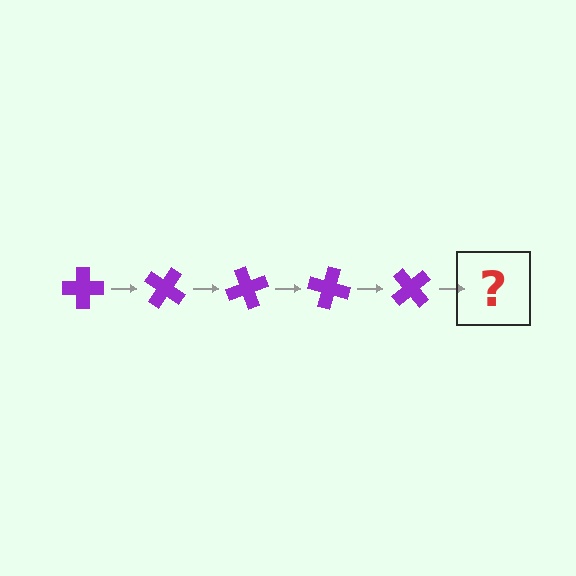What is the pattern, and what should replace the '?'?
The pattern is that the cross rotates 35 degrees each step. The '?' should be a purple cross rotated 175 degrees.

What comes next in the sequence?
The next element should be a purple cross rotated 175 degrees.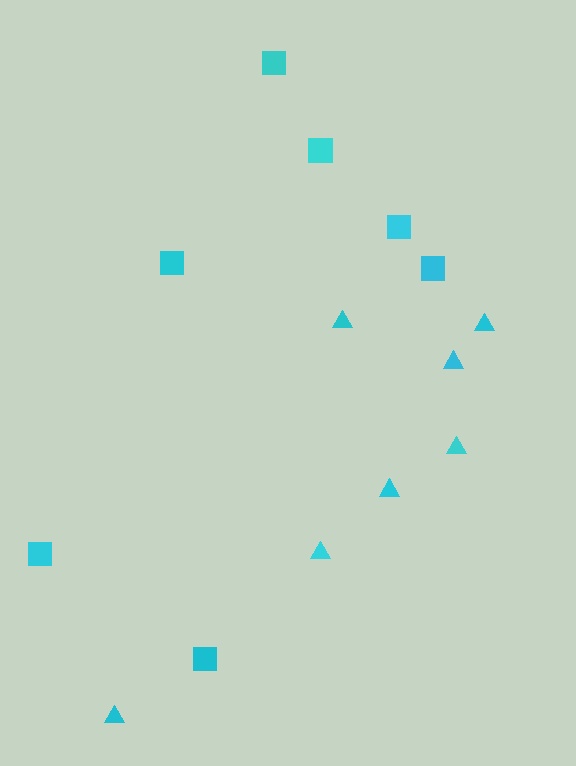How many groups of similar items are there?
There are 2 groups: one group of triangles (7) and one group of squares (7).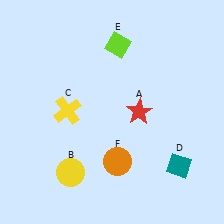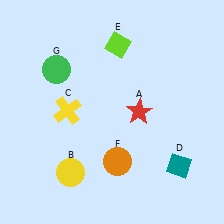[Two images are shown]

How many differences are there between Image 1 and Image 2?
There is 1 difference between the two images.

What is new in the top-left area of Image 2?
A green circle (G) was added in the top-left area of Image 2.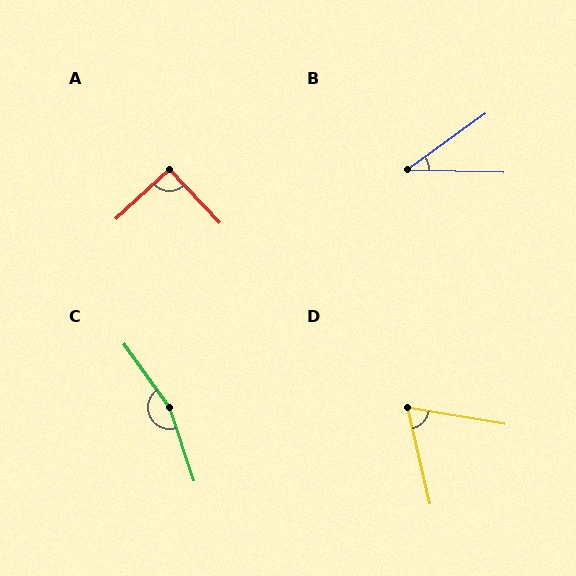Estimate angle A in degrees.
Approximately 91 degrees.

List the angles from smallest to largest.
B (37°), D (67°), A (91°), C (163°).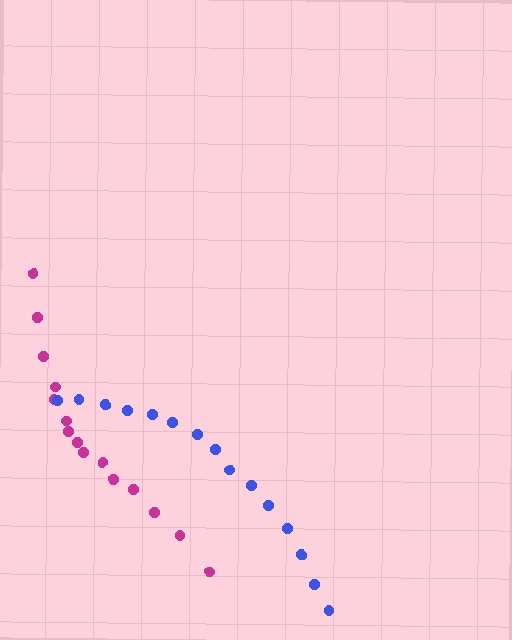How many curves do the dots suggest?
There are 2 distinct paths.